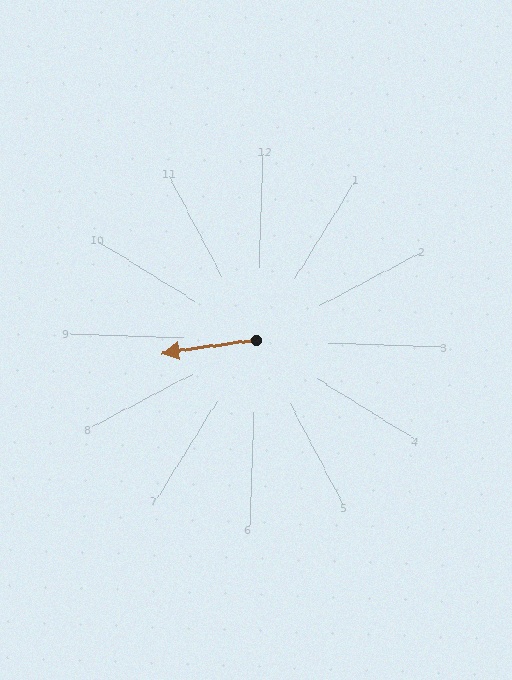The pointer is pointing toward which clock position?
Roughly 9 o'clock.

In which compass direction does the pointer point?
West.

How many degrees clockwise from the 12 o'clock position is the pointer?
Approximately 260 degrees.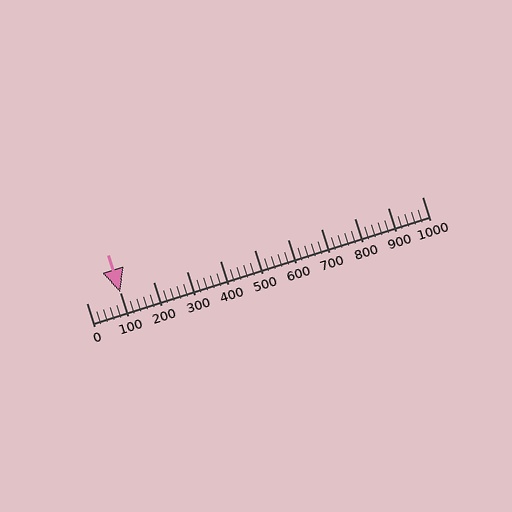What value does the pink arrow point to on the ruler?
The pink arrow points to approximately 101.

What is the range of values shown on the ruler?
The ruler shows values from 0 to 1000.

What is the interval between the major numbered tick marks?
The major tick marks are spaced 100 units apart.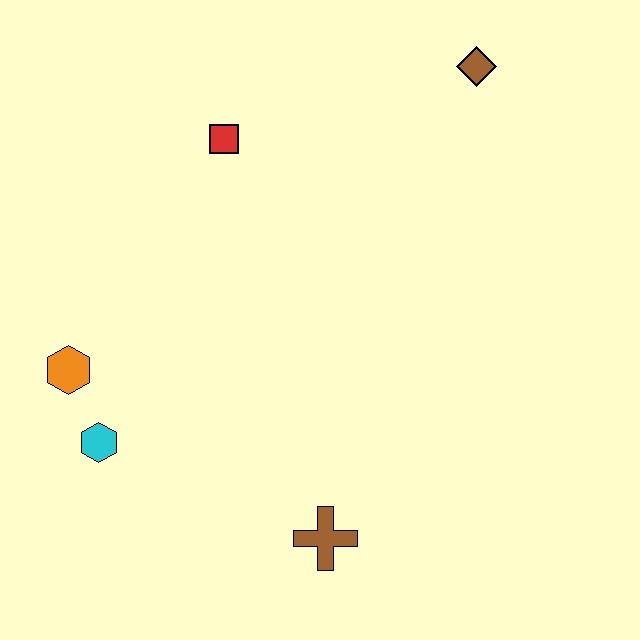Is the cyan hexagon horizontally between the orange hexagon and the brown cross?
Yes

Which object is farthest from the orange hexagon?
The brown diamond is farthest from the orange hexagon.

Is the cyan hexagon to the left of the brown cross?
Yes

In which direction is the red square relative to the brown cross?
The red square is above the brown cross.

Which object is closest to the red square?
The brown diamond is closest to the red square.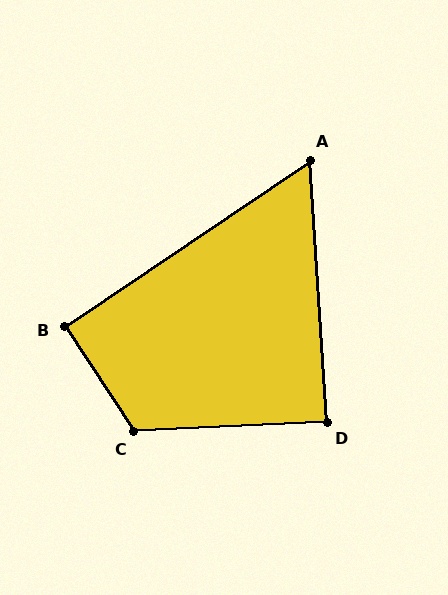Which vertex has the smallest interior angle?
A, at approximately 60 degrees.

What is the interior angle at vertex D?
Approximately 89 degrees (approximately right).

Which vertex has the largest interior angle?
C, at approximately 120 degrees.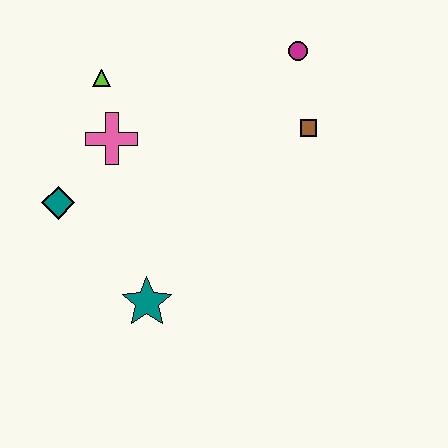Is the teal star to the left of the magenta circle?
Yes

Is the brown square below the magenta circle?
Yes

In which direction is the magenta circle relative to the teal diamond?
The magenta circle is to the right of the teal diamond.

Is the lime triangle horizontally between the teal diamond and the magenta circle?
Yes